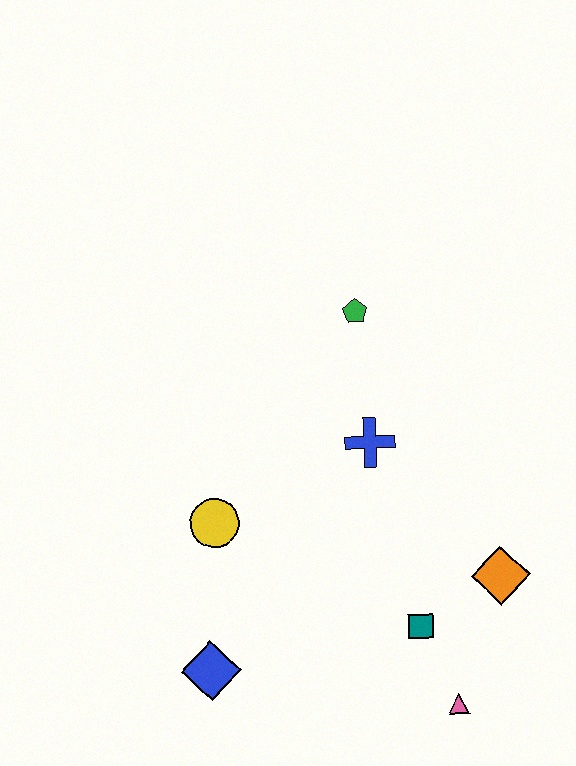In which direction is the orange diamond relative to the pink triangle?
The orange diamond is above the pink triangle.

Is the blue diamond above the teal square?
No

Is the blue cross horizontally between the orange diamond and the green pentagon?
Yes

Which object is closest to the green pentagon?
The blue cross is closest to the green pentagon.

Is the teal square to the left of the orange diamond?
Yes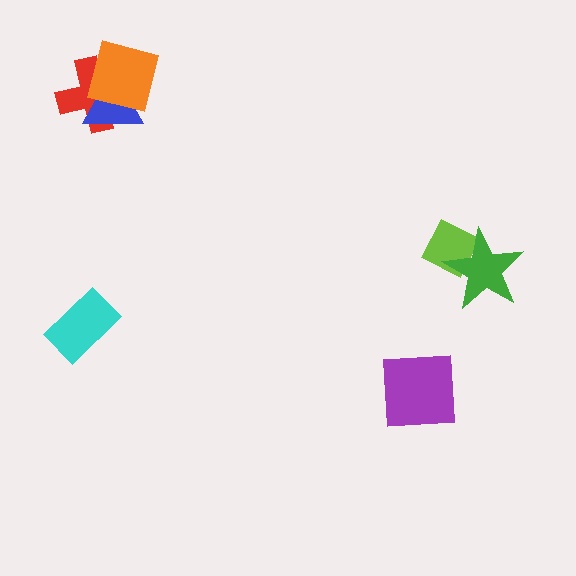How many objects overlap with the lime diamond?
1 object overlaps with the lime diamond.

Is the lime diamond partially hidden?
Yes, it is partially covered by another shape.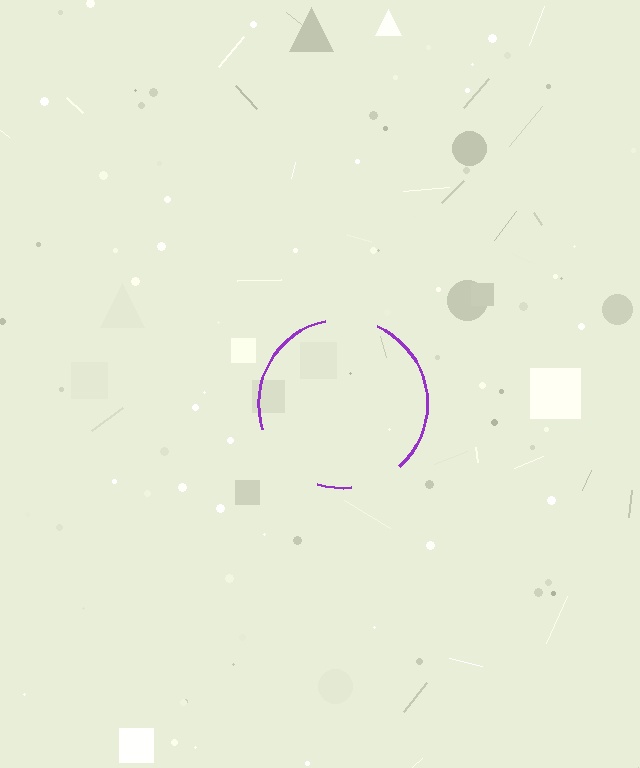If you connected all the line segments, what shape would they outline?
They would outline a circle.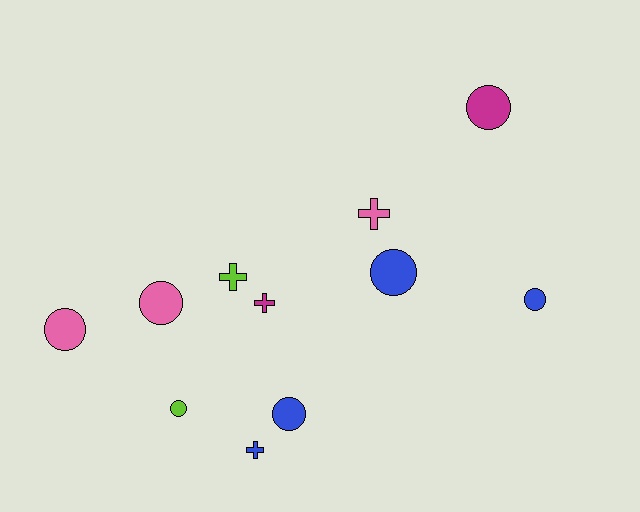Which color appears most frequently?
Blue, with 4 objects.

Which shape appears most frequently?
Circle, with 7 objects.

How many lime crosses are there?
There is 1 lime cross.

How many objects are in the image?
There are 11 objects.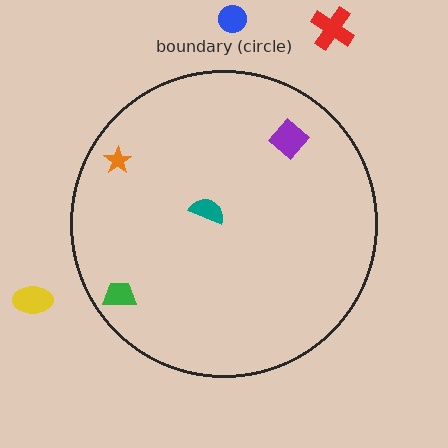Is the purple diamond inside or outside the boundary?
Inside.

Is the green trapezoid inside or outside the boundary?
Inside.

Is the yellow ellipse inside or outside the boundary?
Outside.